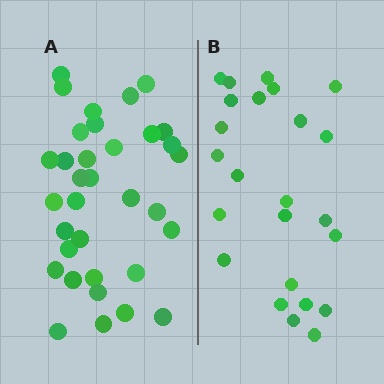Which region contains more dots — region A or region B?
Region A (the left region) has more dots.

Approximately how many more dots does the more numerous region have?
Region A has roughly 10 or so more dots than region B.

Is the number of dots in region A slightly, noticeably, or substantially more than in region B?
Region A has noticeably more, but not dramatically so. The ratio is roughly 1.4 to 1.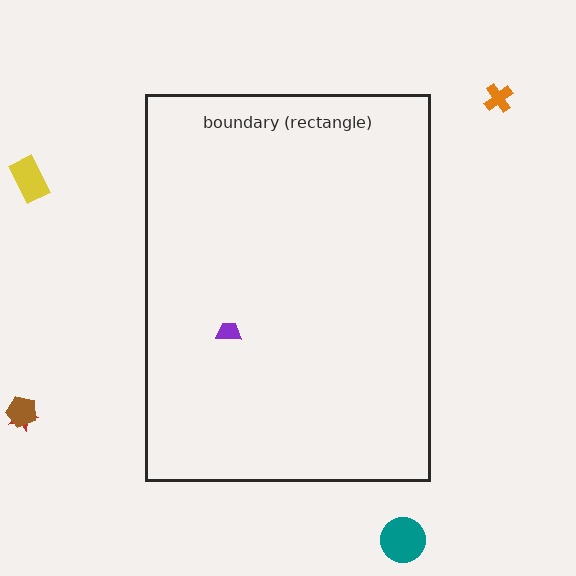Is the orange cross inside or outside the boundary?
Outside.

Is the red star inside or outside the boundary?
Outside.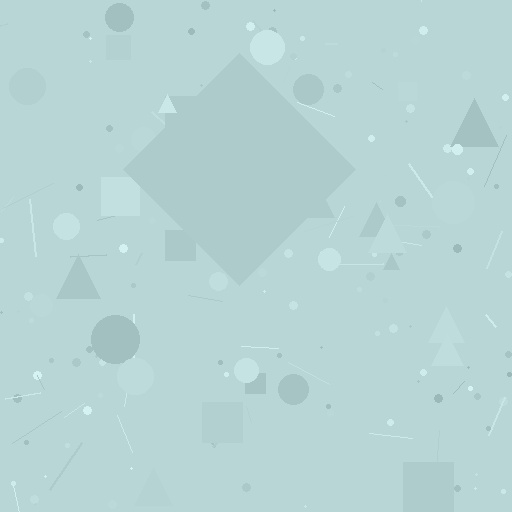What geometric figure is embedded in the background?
A diamond is embedded in the background.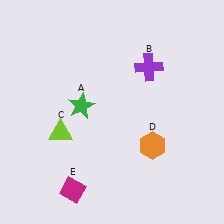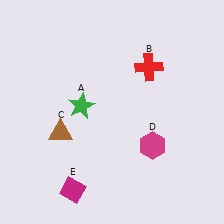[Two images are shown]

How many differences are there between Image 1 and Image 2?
There are 3 differences between the two images.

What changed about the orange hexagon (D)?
In Image 1, D is orange. In Image 2, it changed to magenta.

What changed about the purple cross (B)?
In Image 1, B is purple. In Image 2, it changed to red.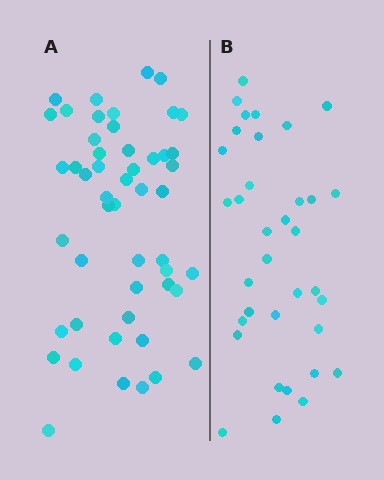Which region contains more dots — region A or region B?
Region A (the left region) has more dots.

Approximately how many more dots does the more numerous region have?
Region A has approximately 15 more dots than region B.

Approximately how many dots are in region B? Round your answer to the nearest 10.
About 40 dots. (The exact count is 35, which rounds to 40.)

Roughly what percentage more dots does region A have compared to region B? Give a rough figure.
About 45% more.